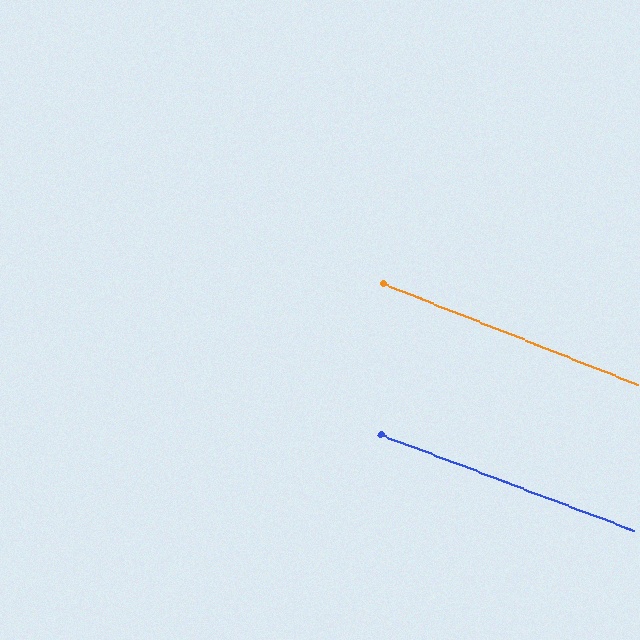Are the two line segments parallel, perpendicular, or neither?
Parallel — their directions differ by only 0.7°.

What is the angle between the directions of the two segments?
Approximately 1 degree.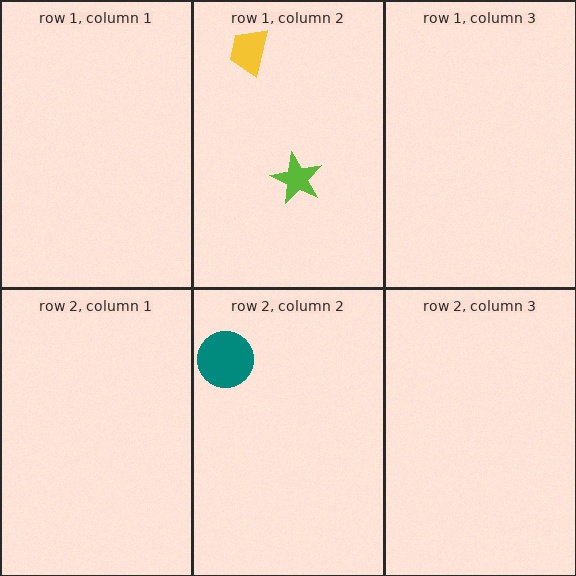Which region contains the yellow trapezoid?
The row 1, column 2 region.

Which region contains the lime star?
The row 1, column 2 region.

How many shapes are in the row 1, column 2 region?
2.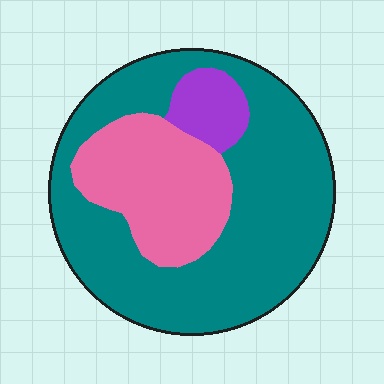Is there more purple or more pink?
Pink.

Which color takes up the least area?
Purple, at roughly 10%.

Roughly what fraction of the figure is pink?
Pink covers around 25% of the figure.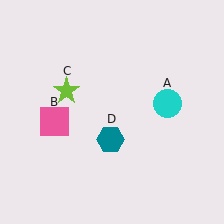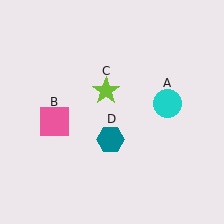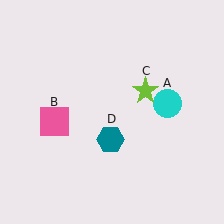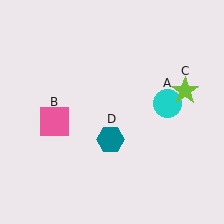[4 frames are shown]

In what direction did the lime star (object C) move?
The lime star (object C) moved right.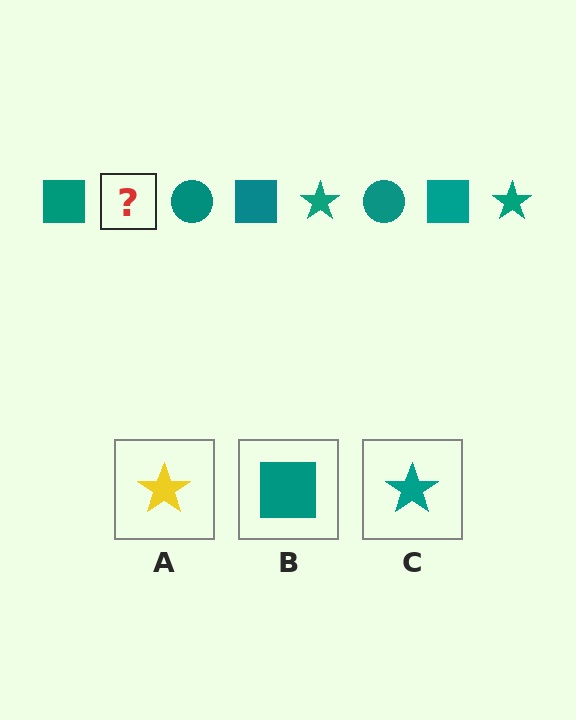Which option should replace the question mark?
Option C.